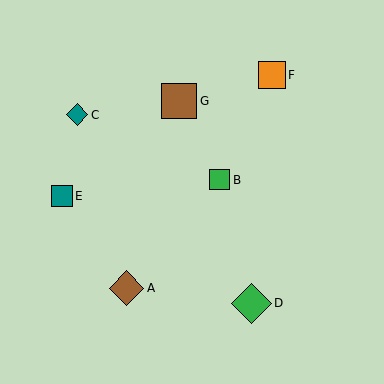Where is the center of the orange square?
The center of the orange square is at (272, 75).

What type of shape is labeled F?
Shape F is an orange square.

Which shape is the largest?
The green diamond (labeled D) is the largest.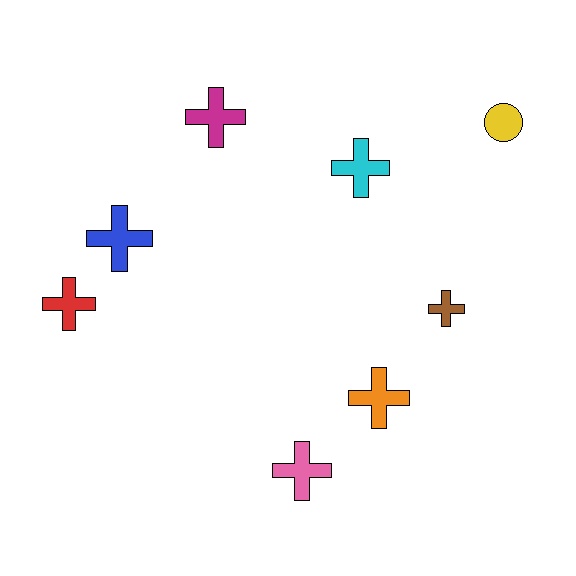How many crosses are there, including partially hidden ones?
There are 7 crosses.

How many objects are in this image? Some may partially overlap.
There are 8 objects.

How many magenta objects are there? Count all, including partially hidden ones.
There is 1 magenta object.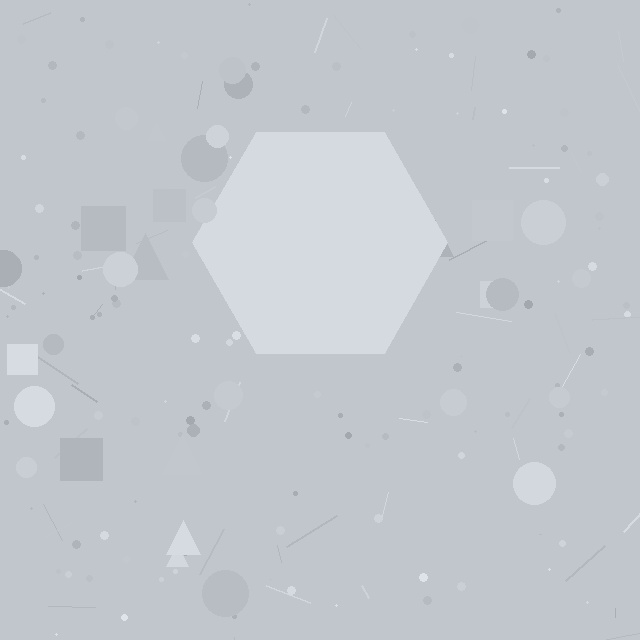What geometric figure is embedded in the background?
A hexagon is embedded in the background.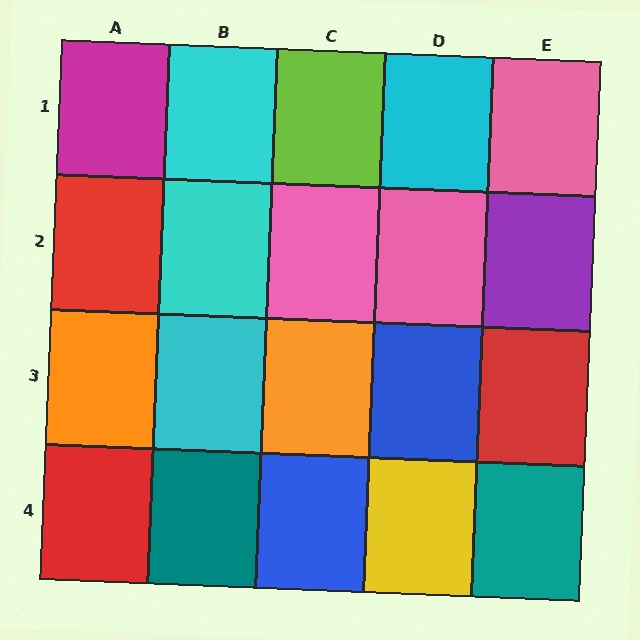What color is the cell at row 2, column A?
Red.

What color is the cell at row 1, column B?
Cyan.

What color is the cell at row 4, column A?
Red.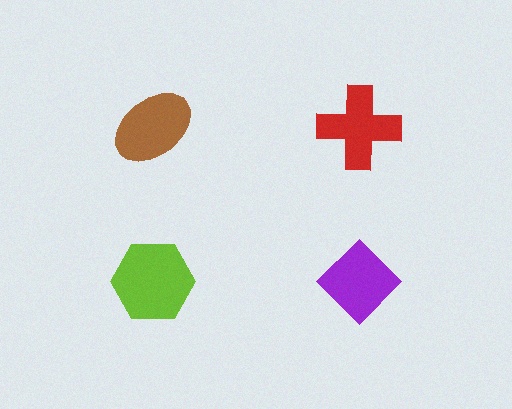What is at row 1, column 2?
A red cross.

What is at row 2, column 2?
A purple diamond.